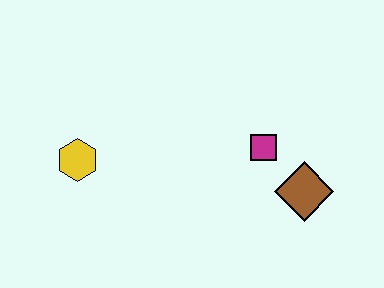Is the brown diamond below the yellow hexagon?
Yes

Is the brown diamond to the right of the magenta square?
Yes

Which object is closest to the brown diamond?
The magenta square is closest to the brown diamond.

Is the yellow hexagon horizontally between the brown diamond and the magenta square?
No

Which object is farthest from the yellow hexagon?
The brown diamond is farthest from the yellow hexagon.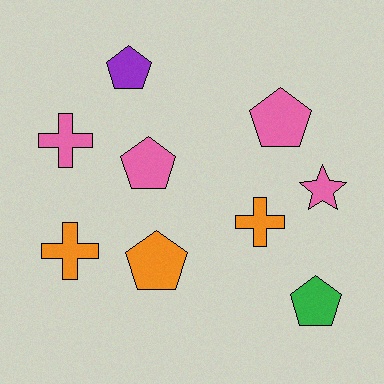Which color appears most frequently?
Pink, with 4 objects.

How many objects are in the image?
There are 9 objects.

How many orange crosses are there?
There are 2 orange crosses.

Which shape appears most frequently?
Pentagon, with 5 objects.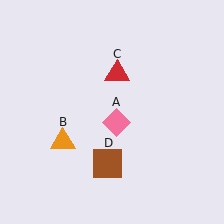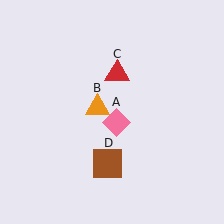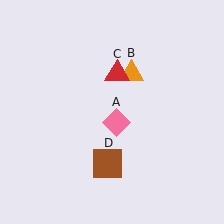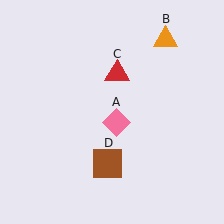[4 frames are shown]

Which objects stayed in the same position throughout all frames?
Pink diamond (object A) and red triangle (object C) and brown square (object D) remained stationary.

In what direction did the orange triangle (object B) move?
The orange triangle (object B) moved up and to the right.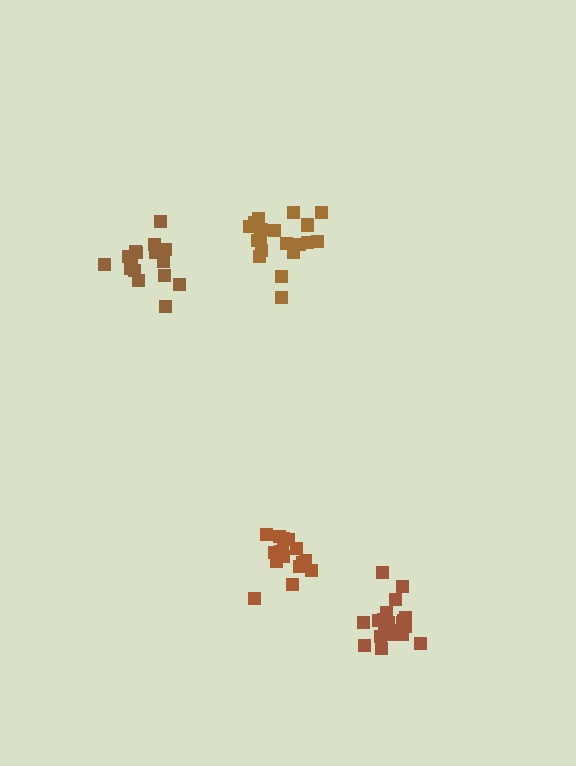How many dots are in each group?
Group 1: 20 dots, Group 2: 18 dots, Group 3: 21 dots, Group 4: 16 dots (75 total).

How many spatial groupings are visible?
There are 4 spatial groupings.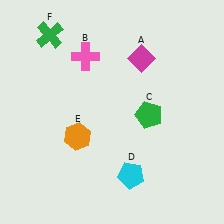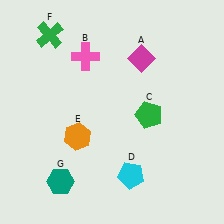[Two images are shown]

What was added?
A teal hexagon (G) was added in Image 2.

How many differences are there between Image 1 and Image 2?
There is 1 difference between the two images.